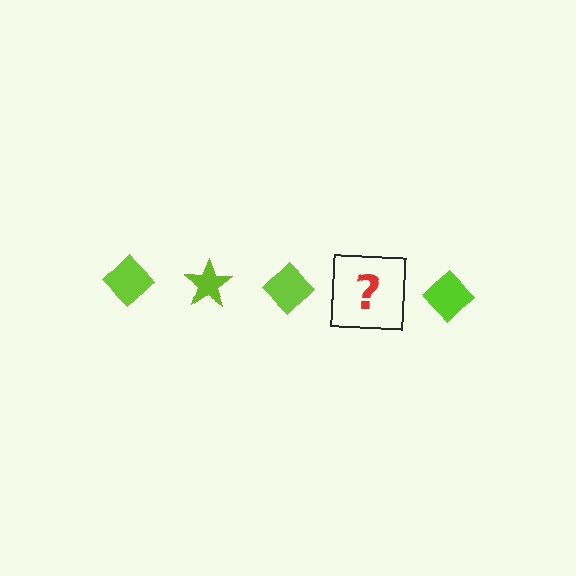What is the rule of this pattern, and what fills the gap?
The rule is that the pattern cycles through diamond, star shapes in lime. The gap should be filled with a lime star.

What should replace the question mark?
The question mark should be replaced with a lime star.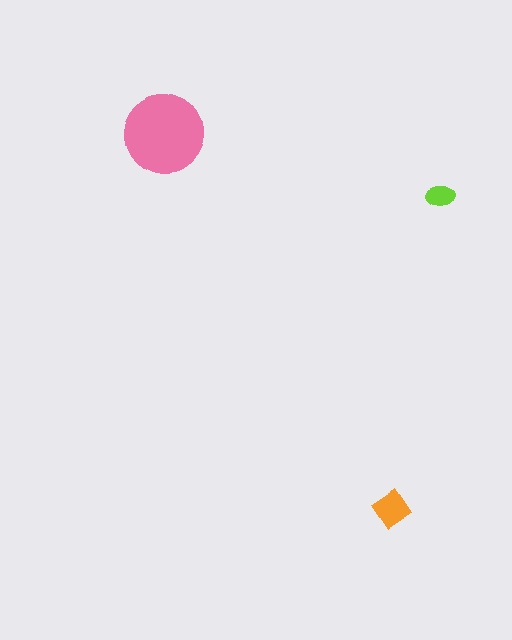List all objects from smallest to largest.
The lime ellipse, the orange diamond, the pink circle.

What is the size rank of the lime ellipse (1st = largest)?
3rd.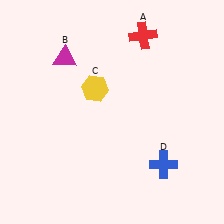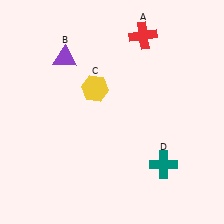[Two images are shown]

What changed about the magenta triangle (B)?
In Image 1, B is magenta. In Image 2, it changed to purple.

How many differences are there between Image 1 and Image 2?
There are 2 differences between the two images.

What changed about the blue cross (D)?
In Image 1, D is blue. In Image 2, it changed to teal.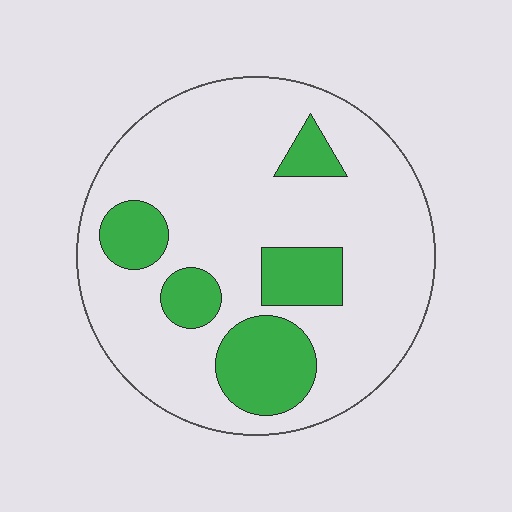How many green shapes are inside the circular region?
5.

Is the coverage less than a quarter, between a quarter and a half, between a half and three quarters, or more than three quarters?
Less than a quarter.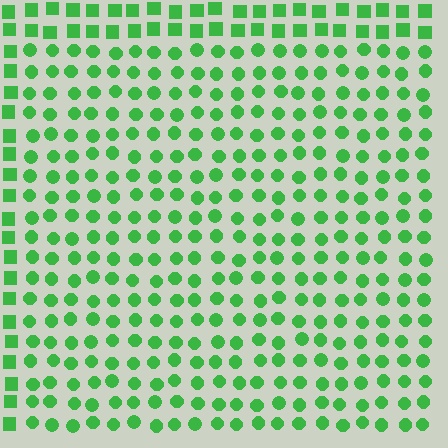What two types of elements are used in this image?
The image uses circles inside the rectangle region and squares outside it.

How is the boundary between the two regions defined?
The boundary is defined by a change in element shape: circles inside vs. squares outside. All elements share the same color and spacing.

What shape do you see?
I see a rectangle.